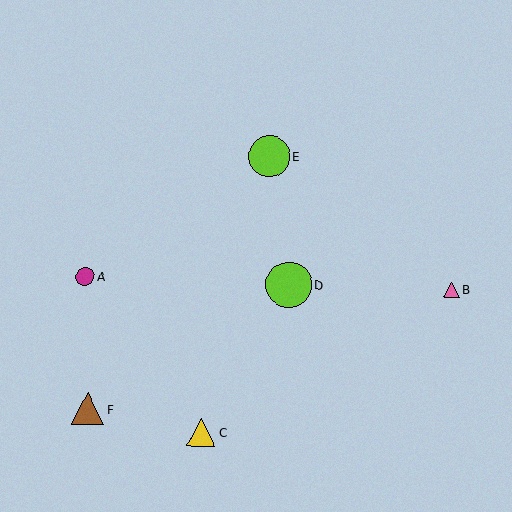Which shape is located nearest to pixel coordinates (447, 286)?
The pink triangle (labeled B) at (452, 290) is nearest to that location.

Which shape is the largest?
The lime circle (labeled D) is the largest.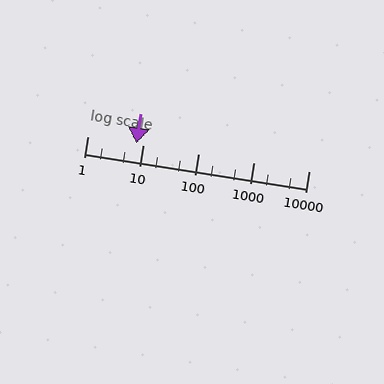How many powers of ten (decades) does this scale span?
The scale spans 4 decades, from 1 to 10000.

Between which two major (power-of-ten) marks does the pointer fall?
The pointer is between 1 and 10.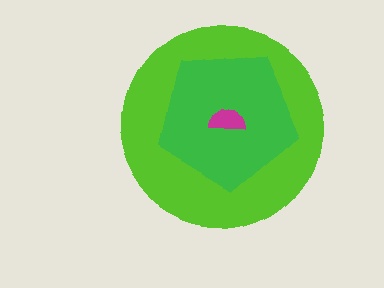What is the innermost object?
The magenta semicircle.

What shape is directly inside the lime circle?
The green pentagon.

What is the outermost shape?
The lime circle.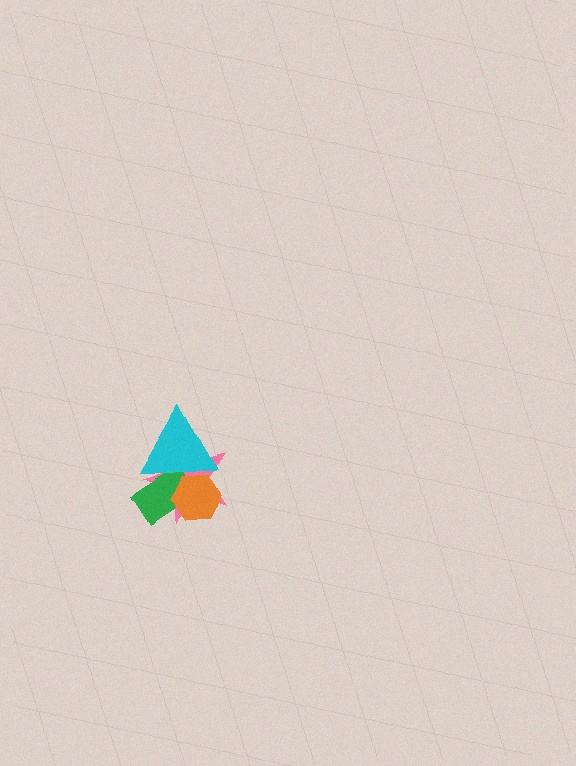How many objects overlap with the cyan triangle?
3 objects overlap with the cyan triangle.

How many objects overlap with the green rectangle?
3 objects overlap with the green rectangle.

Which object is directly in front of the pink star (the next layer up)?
The green rectangle is directly in front of the pink star.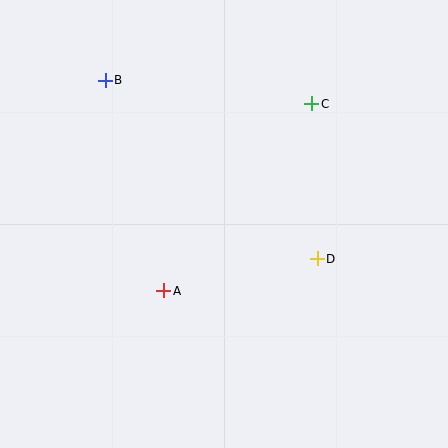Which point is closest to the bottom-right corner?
Point D is closest to the bottom-right corner.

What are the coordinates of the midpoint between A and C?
The midpoint between A and C is at (238, 197).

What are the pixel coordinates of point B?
Point B is at (105, 80).